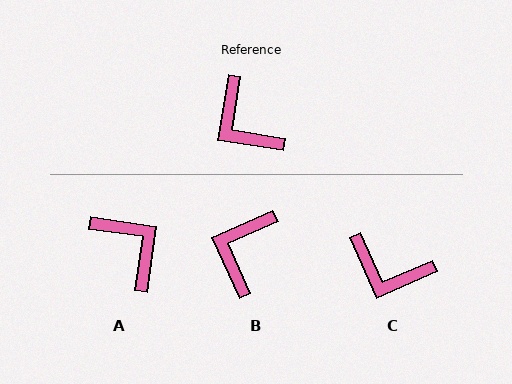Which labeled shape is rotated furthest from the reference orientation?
A, about 179 degrees away.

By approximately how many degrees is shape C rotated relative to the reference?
Approximately 33 degrees counter-clockwise.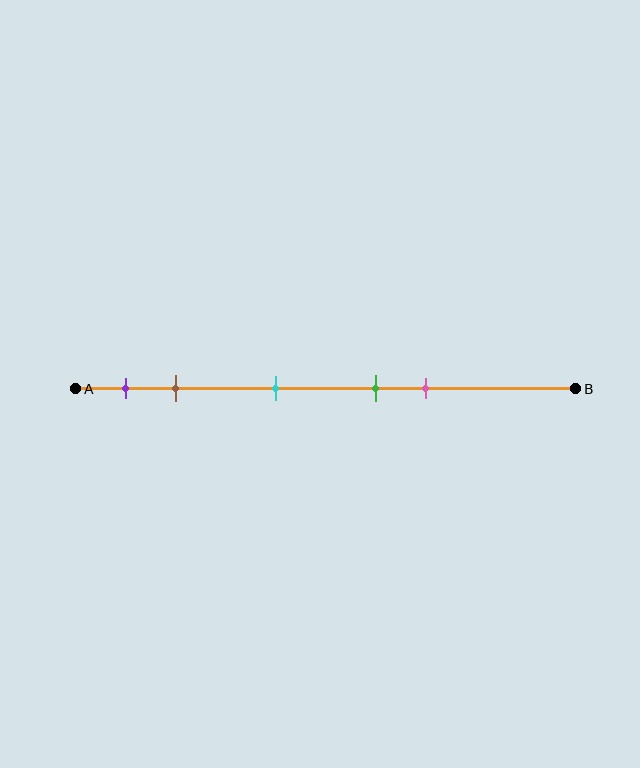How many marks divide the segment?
There are 5 marks dividing the segment.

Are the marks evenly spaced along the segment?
No, the marks are not evenly spaced.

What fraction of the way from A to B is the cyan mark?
The cyan mark is approximately 40% (0.4) of the way from A to B.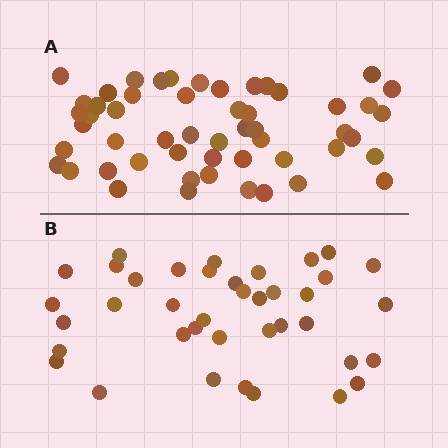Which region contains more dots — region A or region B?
Region A (the top region) has more dots.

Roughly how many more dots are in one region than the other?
Region A has approximately 15 more dots than region B.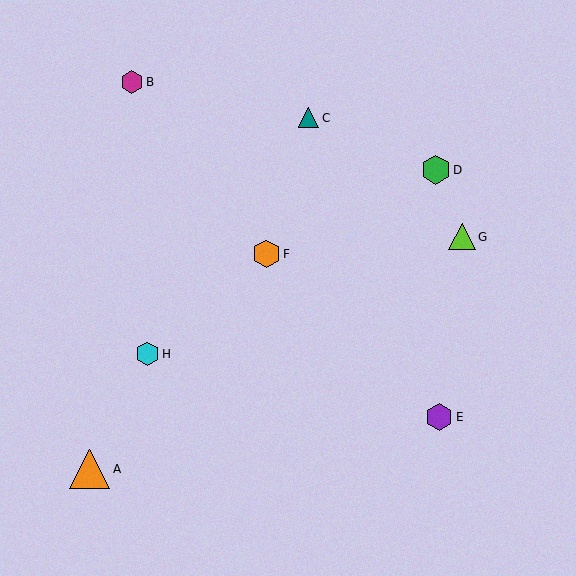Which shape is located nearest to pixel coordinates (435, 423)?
The purple hexagon (labeled E) at (439, 417) is nearest to that location.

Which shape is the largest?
The orange triangle (labeled A) is the largest.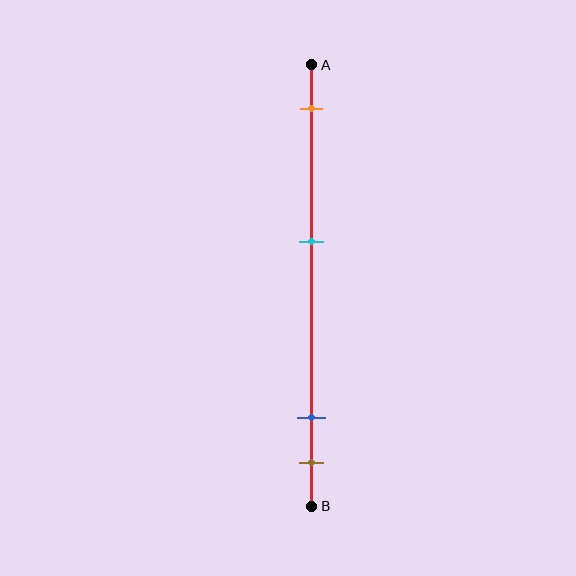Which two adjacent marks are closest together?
The blue and brown marks are the closest adjacent pair.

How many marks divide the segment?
There are 4 marks dividing the segment.